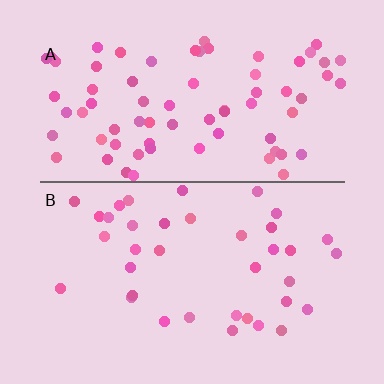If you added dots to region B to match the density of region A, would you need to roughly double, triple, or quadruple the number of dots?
Approximately double.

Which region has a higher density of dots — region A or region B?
A (the top).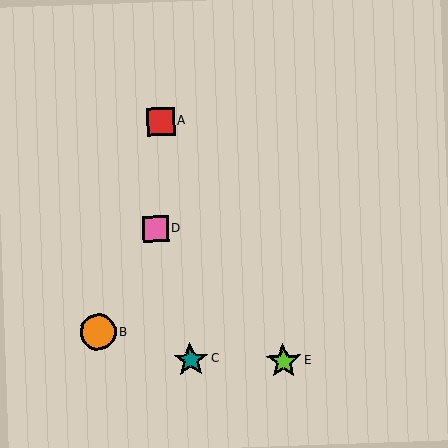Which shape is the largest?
The orange circle (labeled B) is the largest.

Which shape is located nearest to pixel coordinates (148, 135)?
The red square (labeled A) at (161, 122) is nearest to that location.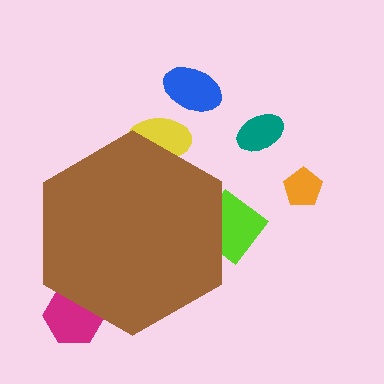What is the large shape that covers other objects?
A brown hexagon.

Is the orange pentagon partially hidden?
No, the orange pentagon is fully visible.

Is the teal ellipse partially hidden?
No, the teal ellipse is fully visible.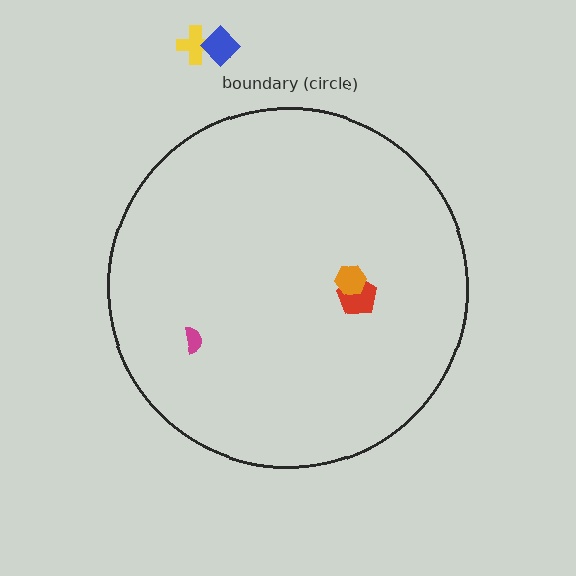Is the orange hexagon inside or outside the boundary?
Inside.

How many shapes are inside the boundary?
3 inside, 2 outside.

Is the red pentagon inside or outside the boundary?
Inside.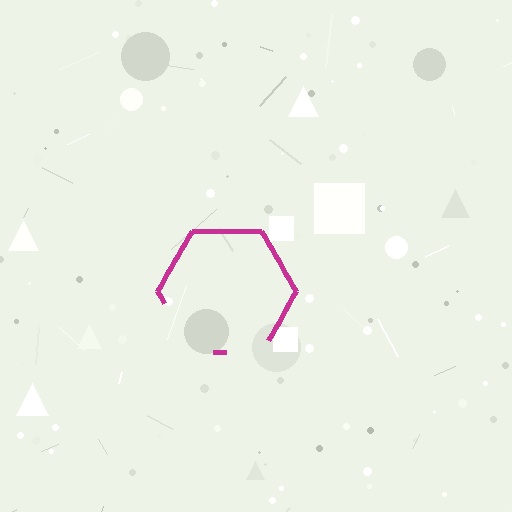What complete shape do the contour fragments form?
The contour fragments form a hexagon.